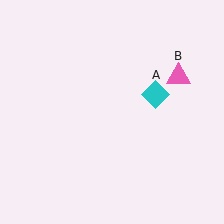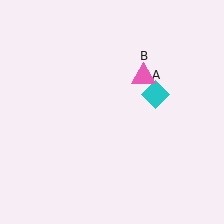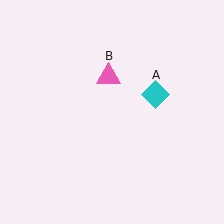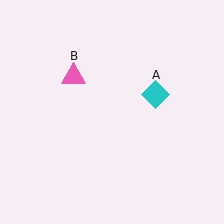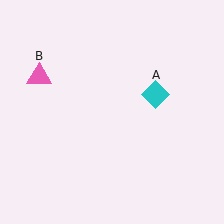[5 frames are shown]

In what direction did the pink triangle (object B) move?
The pink triangle (object B) moved left.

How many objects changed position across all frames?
1 object changed position: pink triangle (object B).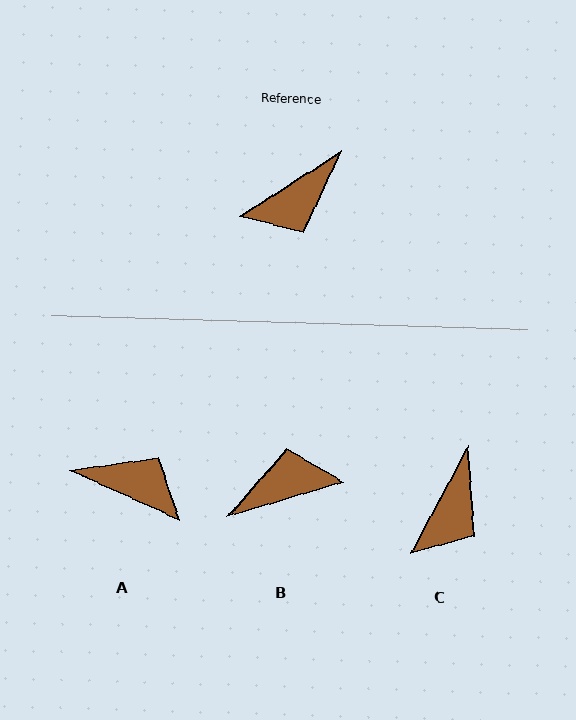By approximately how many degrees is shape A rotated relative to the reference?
Approximately 123 degrees counter-clockwise.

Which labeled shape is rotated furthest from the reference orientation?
B, about 164 degrees away.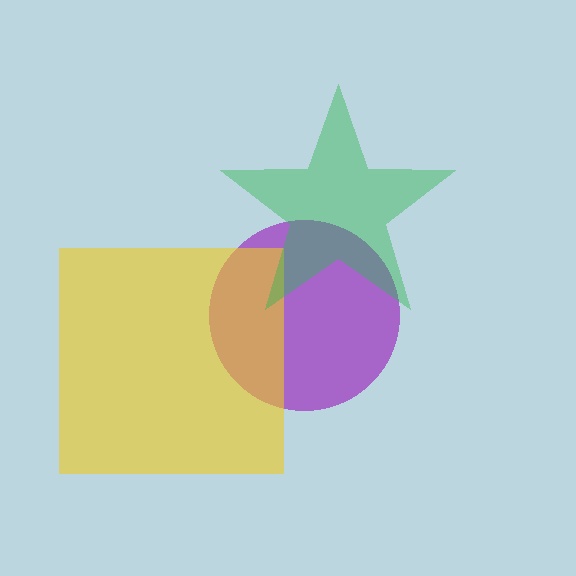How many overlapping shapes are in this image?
There are 3 overlapping shapes in the image.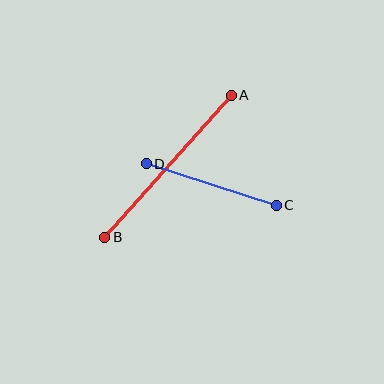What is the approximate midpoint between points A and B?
The midpoint is at approximately (168, 166) pixels.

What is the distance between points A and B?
The distance is approximately 190 pixels.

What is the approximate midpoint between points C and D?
The midpoint is at approximately (211, 184) pixels.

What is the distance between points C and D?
The distance is approximately 137 pixels.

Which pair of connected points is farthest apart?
Points A and B are farthest apart.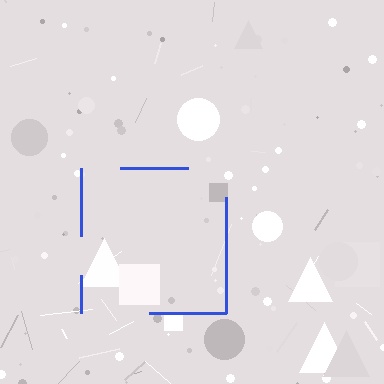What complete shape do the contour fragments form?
The contour fragments form a square.